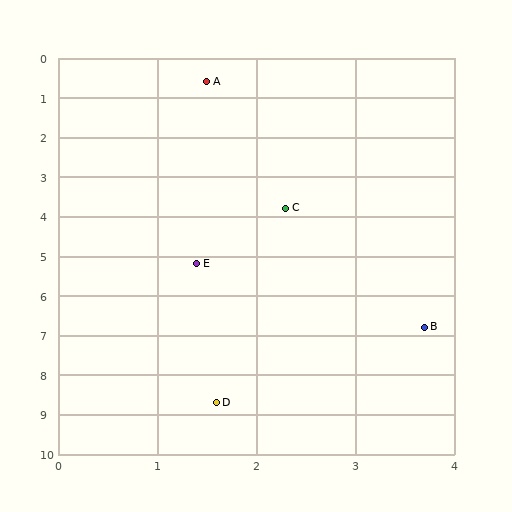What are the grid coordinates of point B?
Point B is at approximately (3.7, 6.8).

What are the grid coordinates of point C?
Point C is at approximately (2.3, 3.8).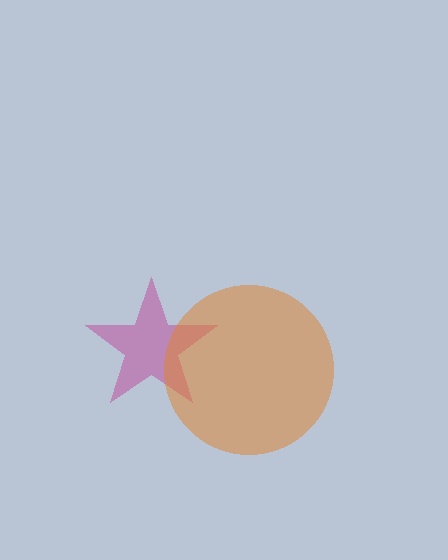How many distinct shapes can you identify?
There are 2 distinct shapes: a magenta star, an orange circle.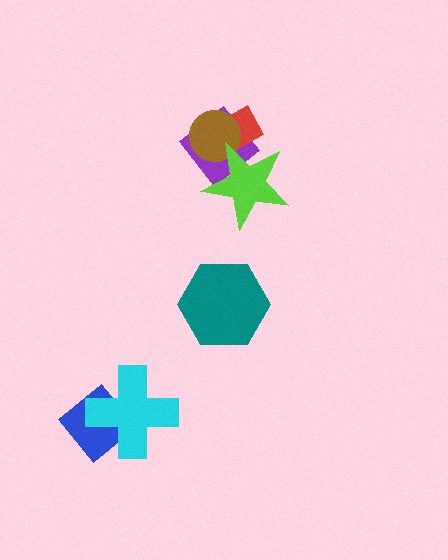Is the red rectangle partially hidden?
Yes, it is partially covered by another shape.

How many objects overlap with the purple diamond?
3 objects overlap with the purple diamond.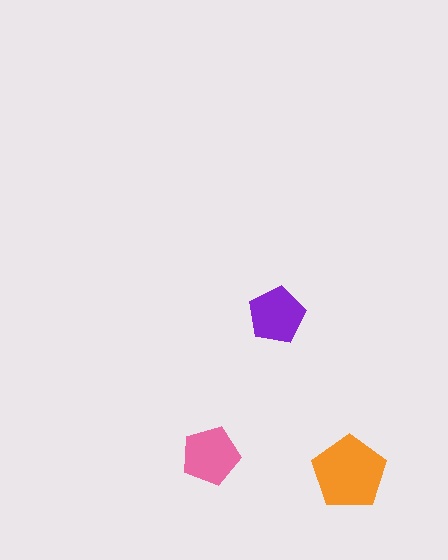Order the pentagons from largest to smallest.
the orange one, the pink one, the purple one.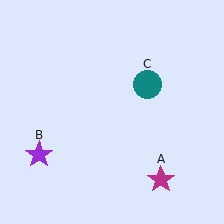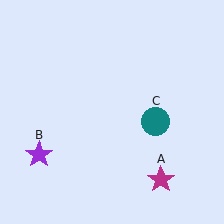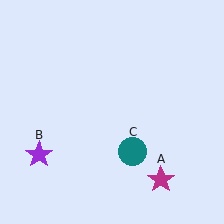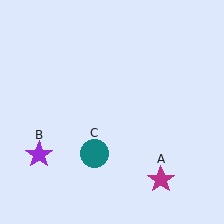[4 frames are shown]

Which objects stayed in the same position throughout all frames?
Magenta star (object A) and purple star (object B) remained stationary.